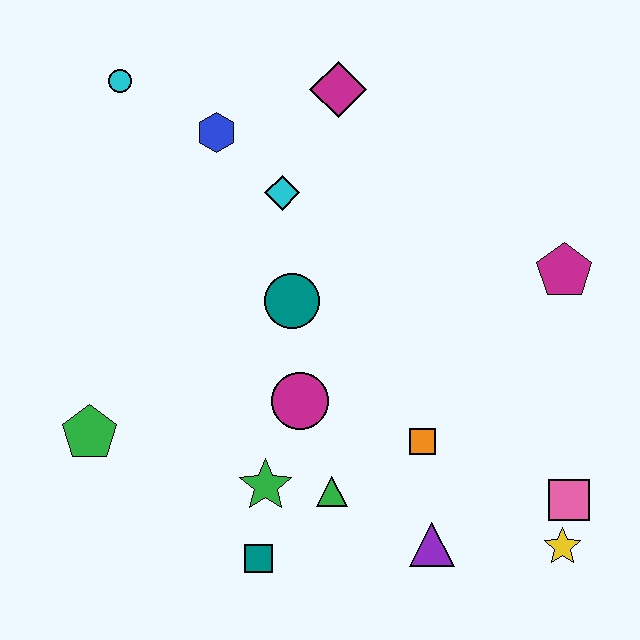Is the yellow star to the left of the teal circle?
No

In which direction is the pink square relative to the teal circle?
The pink square is to the right of the teal circle.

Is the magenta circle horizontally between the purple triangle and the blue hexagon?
Yes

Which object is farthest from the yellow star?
The cyan circle is farthest from the yellow star.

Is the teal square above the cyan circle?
No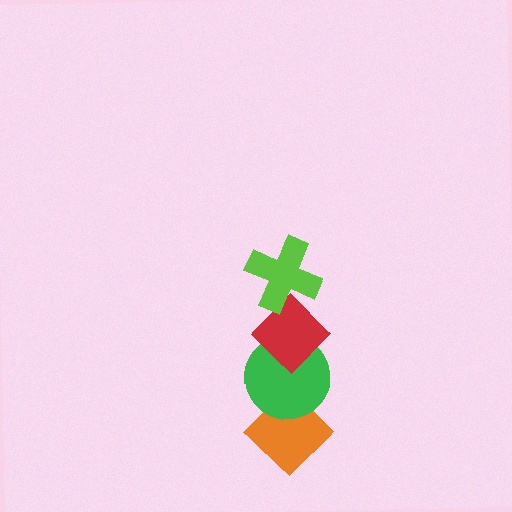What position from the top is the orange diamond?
The orange diamond is 4th from the top.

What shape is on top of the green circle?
The red diamond is on top of the green circle.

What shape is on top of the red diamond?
The lime cross is on top of the red diamond.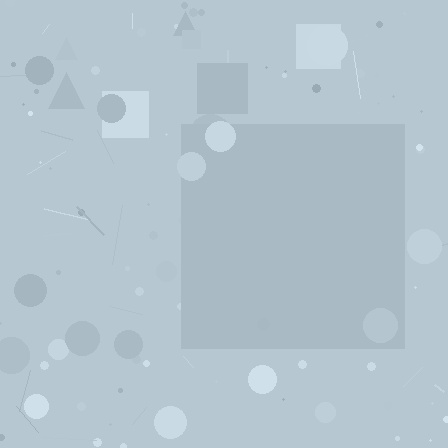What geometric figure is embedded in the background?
A square is embedded in the background.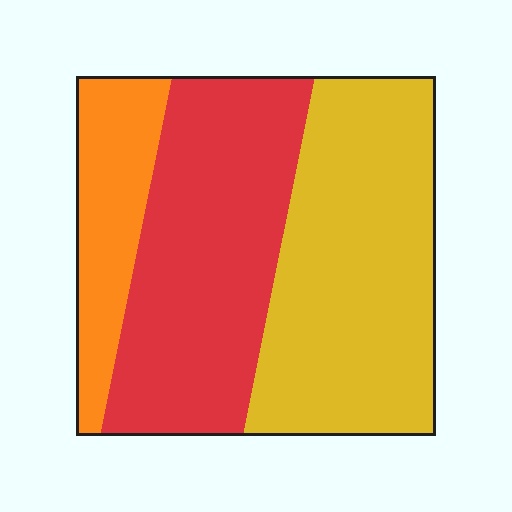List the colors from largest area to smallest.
From largest to smallest: yellow, red, orange.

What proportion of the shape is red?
Red takes up about two fifths (2/5) of the shape.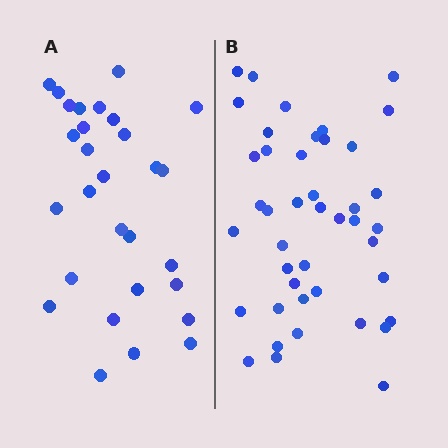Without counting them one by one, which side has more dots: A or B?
Region B (the right region) has more dots.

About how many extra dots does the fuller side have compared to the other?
Region B has approximately 15 more dots than region A.